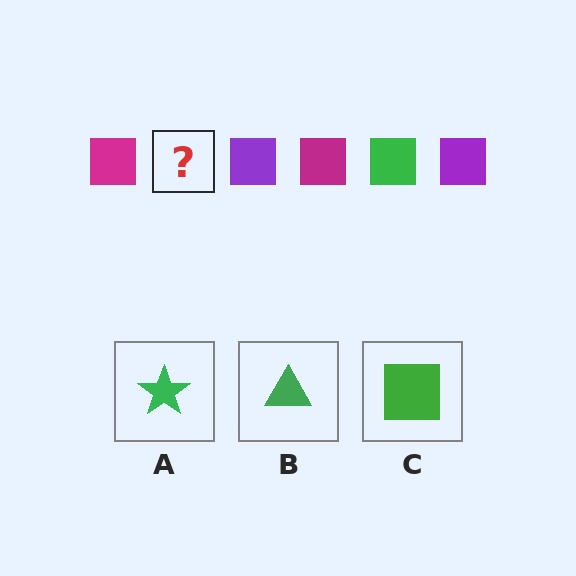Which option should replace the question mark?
Option C.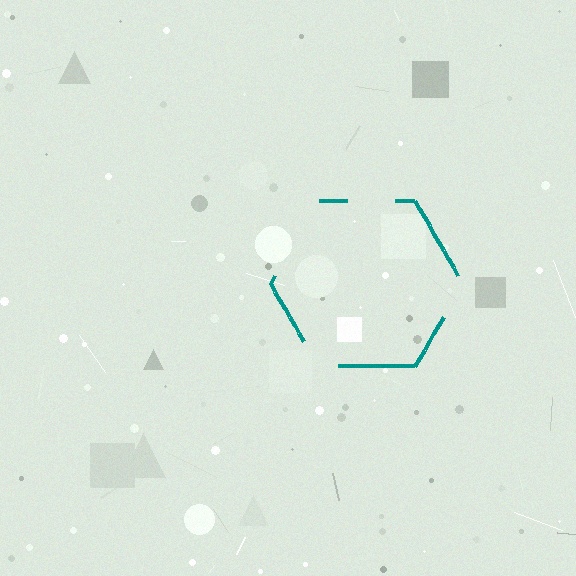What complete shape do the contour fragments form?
The contour fragments form a hexagon.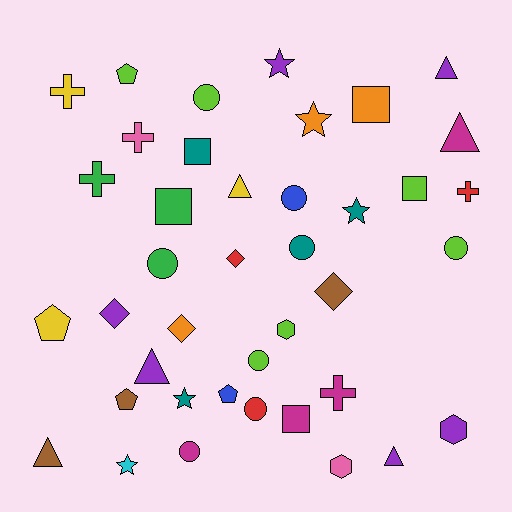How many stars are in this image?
There are 5 stars.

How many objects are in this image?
There are 40 objects.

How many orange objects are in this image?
There are 3 orange objects.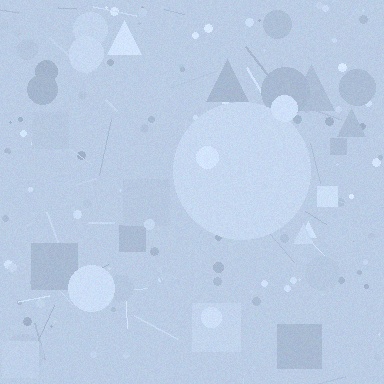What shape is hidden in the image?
A circle is hidden in the image.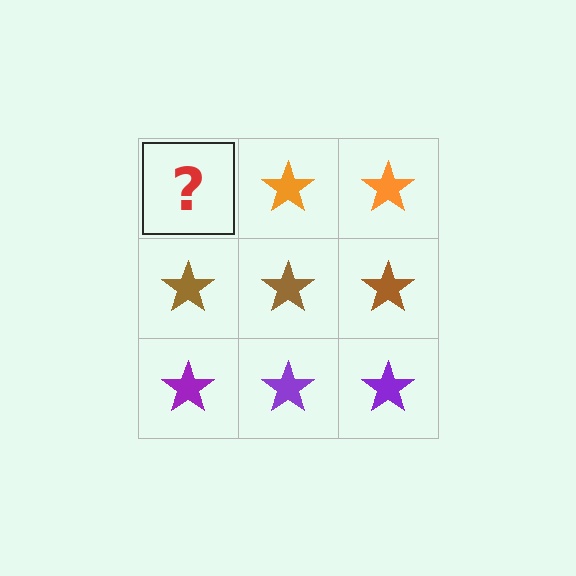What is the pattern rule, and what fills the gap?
The rule is that each row has a consistent color. The gap should be filled with an orange star.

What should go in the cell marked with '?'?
The missing cell should contain an orange star.